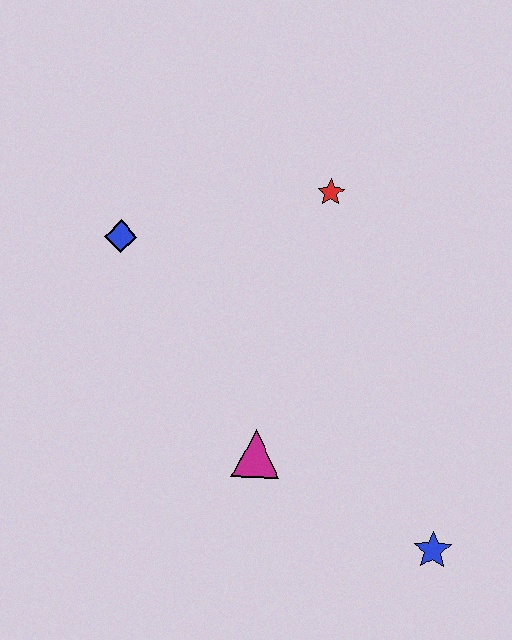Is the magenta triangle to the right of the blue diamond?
Yes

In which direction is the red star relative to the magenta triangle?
The red star is above the magenta triangle.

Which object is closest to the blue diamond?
The red star is closest to the blue diamond.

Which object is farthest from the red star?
The blue star is farthest from the red star.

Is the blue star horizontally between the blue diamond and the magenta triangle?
No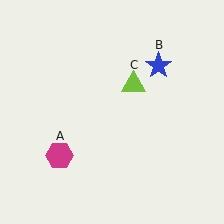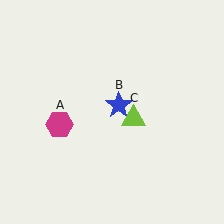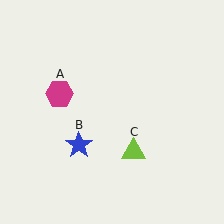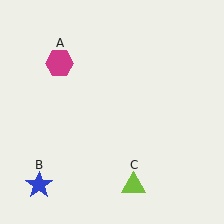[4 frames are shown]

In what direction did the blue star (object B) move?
The blue star (object B) moved down and to the left.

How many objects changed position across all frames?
3 objects changed position: magenta hexagon (object A), blue star (object B), lime triangle (object C).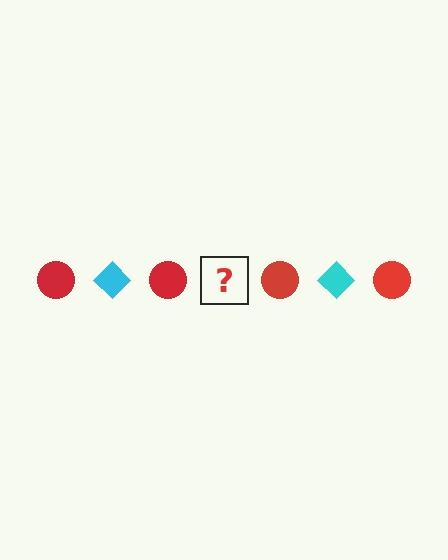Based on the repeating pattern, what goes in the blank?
The blank should be a cyan diamond.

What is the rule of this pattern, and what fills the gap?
The rule is that the pattern alternates between red circle and cyan diamond. The gap should be filled with a cyan diamond.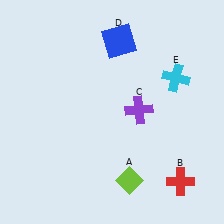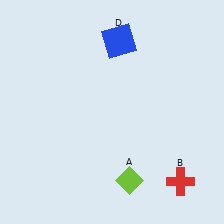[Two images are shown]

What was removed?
The cyan cross (E), the purple cross (C) were removed in Image 2.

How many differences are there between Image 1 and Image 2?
There are 2 differences between the two images.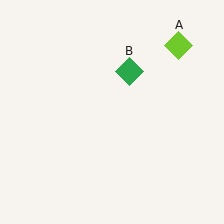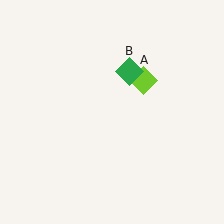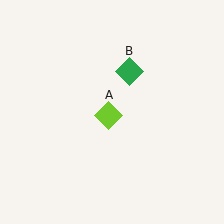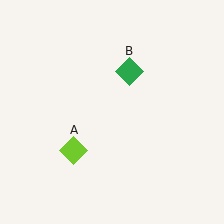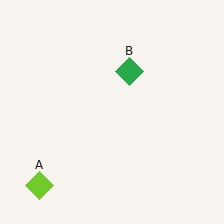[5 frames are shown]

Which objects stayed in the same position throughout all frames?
Green diamond (object B) remained stationary.